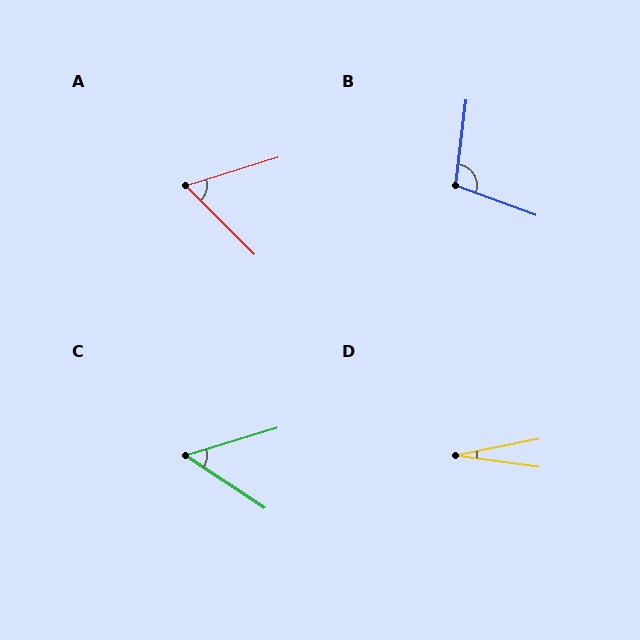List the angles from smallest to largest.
D (19°), C (50°), A (62°), B (103°).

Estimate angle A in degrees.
Approximately 62 degrees.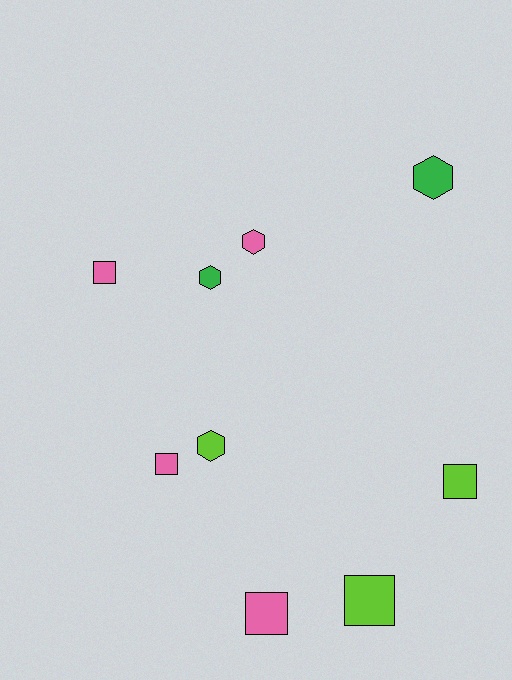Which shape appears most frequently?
Square, with 5 objects.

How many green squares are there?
There are no green squares.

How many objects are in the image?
There are 9 objects.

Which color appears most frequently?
Pink, with 4 objects.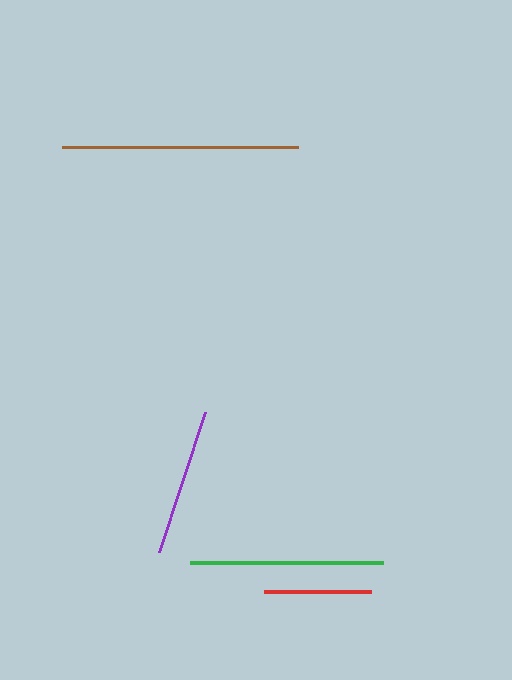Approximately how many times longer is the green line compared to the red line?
The green line is approximately 1.8 times the length of the red line.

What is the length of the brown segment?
The brown segment is approximately 236 pixels long.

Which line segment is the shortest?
The red line is the shortest at approximately 107 pixels.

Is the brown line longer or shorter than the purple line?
The brown line is longer than the purple line.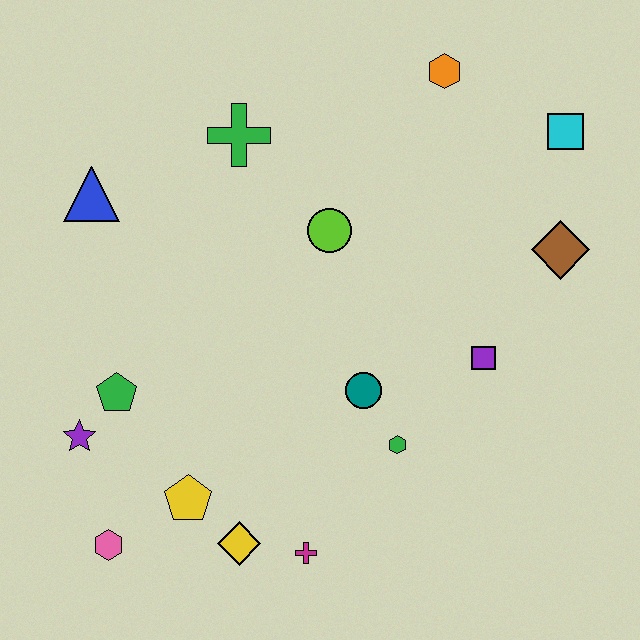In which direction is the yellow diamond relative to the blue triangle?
The yellow diamond is below the blue triangle.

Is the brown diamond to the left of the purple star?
No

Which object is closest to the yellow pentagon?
The yellow diamond is closest to the yellow pentagon.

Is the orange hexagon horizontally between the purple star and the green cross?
No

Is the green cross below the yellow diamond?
No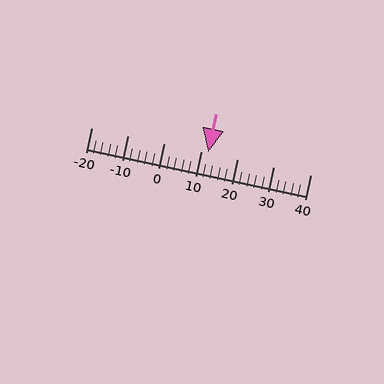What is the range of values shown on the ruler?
The ruler shows values from -20 to 40.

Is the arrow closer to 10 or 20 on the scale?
The arrow is closer to 10.